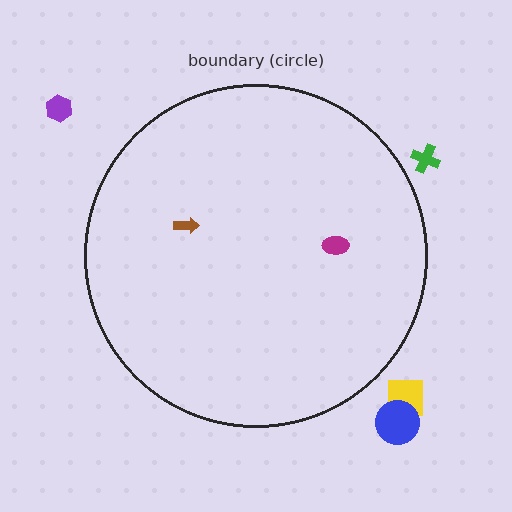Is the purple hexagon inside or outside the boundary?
Outside.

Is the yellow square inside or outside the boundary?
Outside.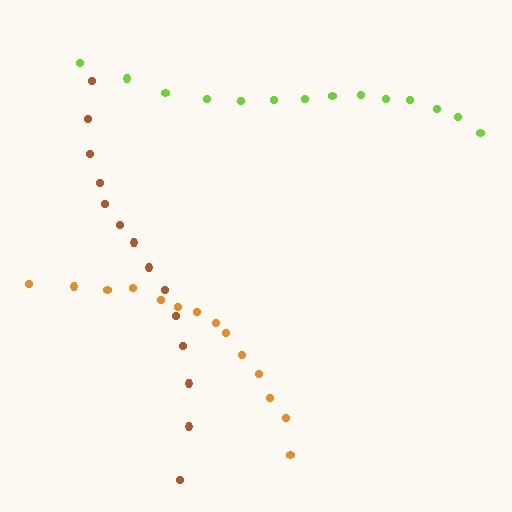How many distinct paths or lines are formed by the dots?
There are 3 distinct paths.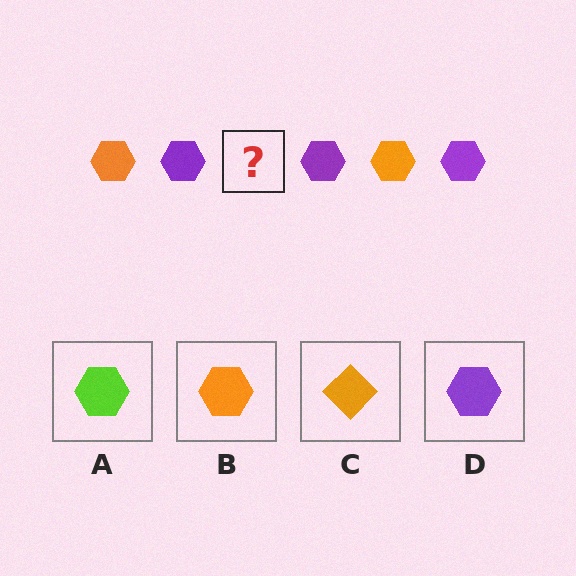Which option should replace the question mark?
Option B.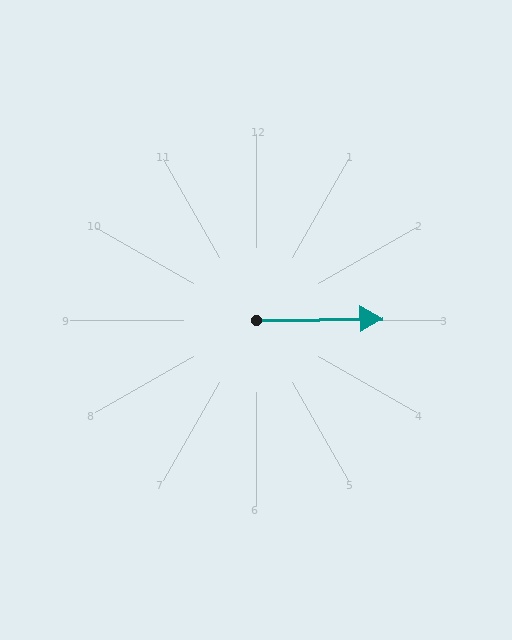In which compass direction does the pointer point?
East.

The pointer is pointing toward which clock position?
Roughly 3 o'clock.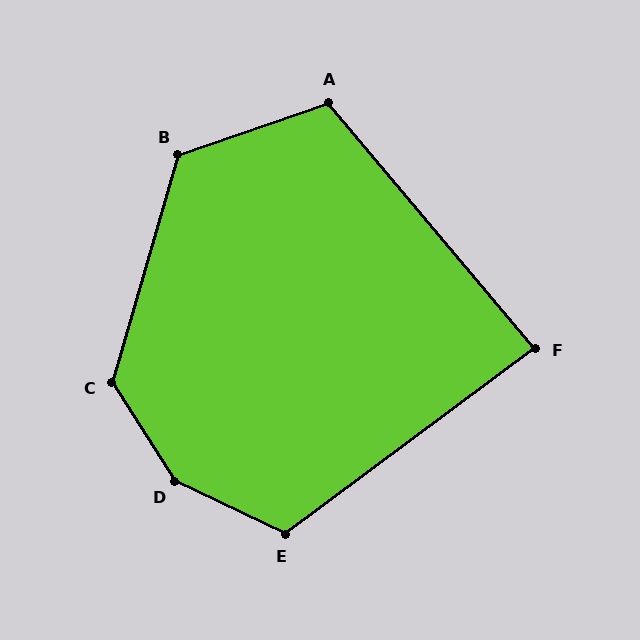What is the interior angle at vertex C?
Approximately 131 degrees (obtuse).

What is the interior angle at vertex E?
Approximately 118 degrees (obtuse).